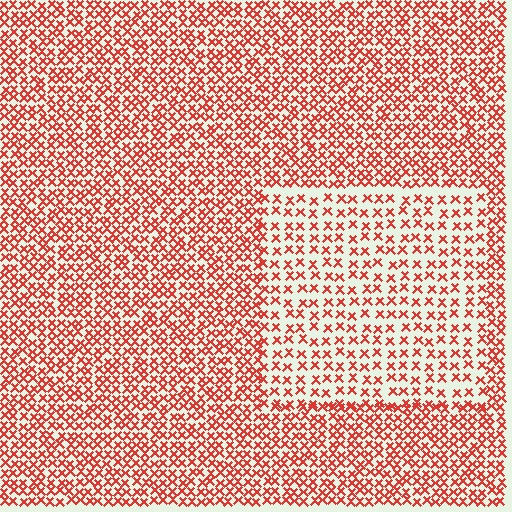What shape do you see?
I see a rectangle.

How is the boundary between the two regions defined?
The boundary is defined by a change in element density (approximately 1.9x ratio). All elements are the same color, size, and shape.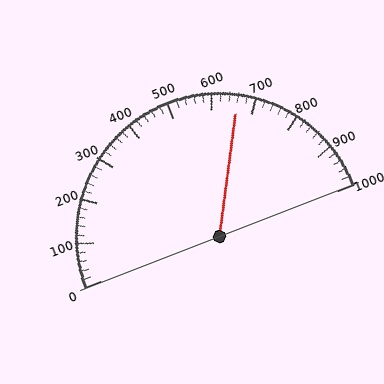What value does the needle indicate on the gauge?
The needle indicates approximately 660.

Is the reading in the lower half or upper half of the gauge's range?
The reading is in the upper half of the range (0 to 1000).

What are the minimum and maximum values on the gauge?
The gauge ranges from 0 to 1000.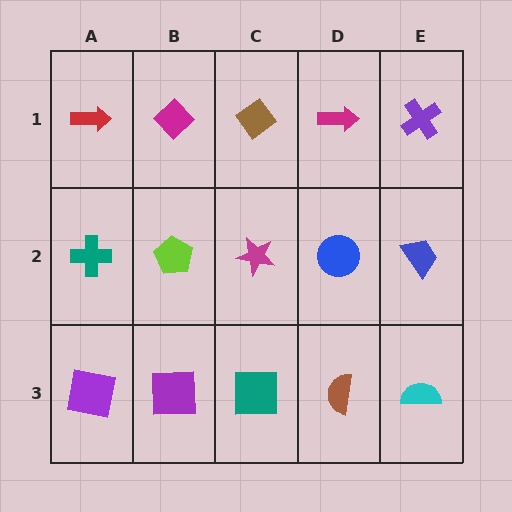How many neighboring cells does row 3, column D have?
3.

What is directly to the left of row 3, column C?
A purple square.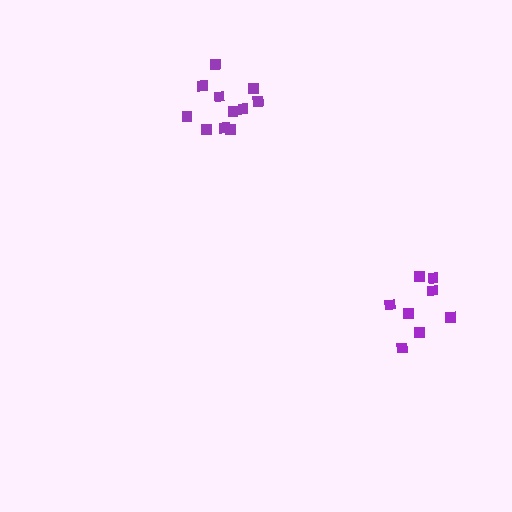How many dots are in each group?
Group 1: 8 dots, Group 2: 11 dots (19 total).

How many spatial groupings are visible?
There are 2 spatial groupings.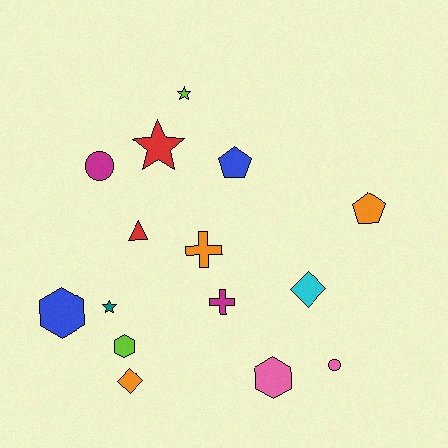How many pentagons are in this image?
There are 2 pentagons.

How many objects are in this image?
There are 15 objects.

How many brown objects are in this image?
There are no brown objects.